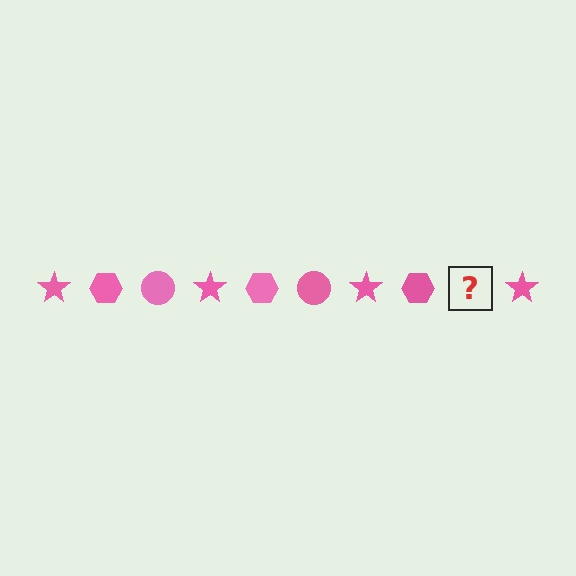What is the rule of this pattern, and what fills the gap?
The rule is that the pattern cycles through star, hexagon, circle shapes in pink. The gap should be filled with a pink circle.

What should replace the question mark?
The question mark should be replaced with a pink circle.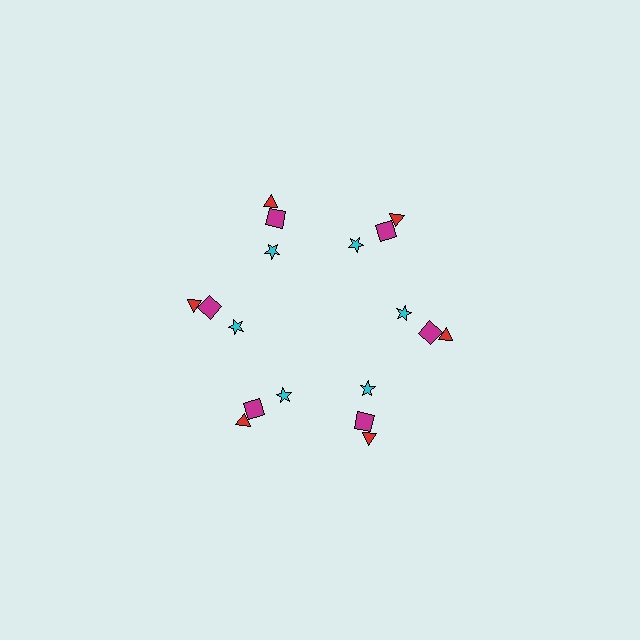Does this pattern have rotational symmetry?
Yes, this pattern has 6-fold rotational symmetry. It looks the same after rotating 60 degrees around the center.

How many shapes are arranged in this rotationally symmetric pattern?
There are 18 shapes, arranged in 6 groups of 3.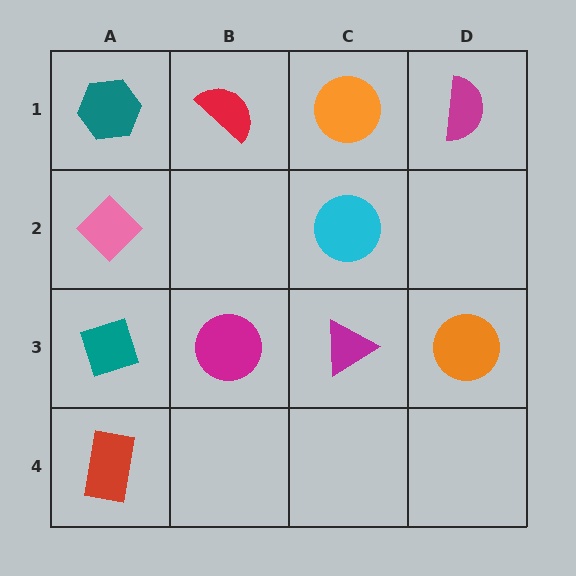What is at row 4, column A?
A red rectangle.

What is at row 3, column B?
A magenta circle.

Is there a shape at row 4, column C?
No, that cell is empty.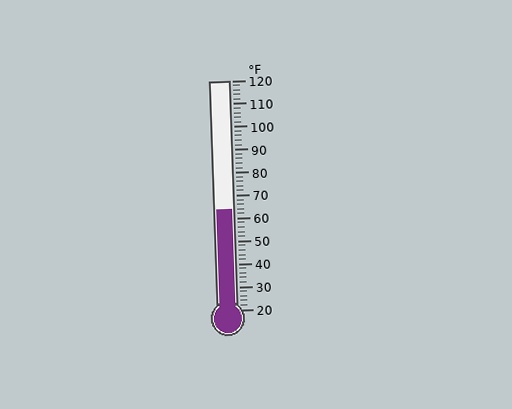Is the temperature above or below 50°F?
The temperature is above 50°F.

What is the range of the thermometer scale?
The thermometer scale ranges from 20°F to 120°F.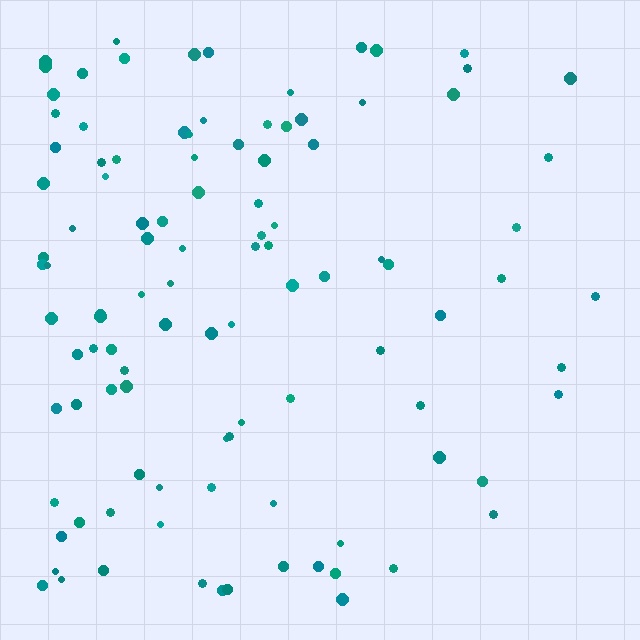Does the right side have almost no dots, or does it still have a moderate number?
Still a moderate number, just noticeably fewer than the left.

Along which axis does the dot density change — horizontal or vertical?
Horizontal.